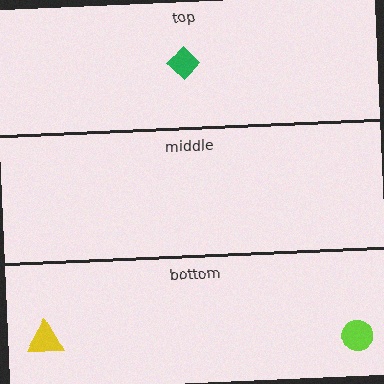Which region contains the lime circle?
The bottom region.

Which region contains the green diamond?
The top region.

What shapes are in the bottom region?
The lime circle, the yellow triangle.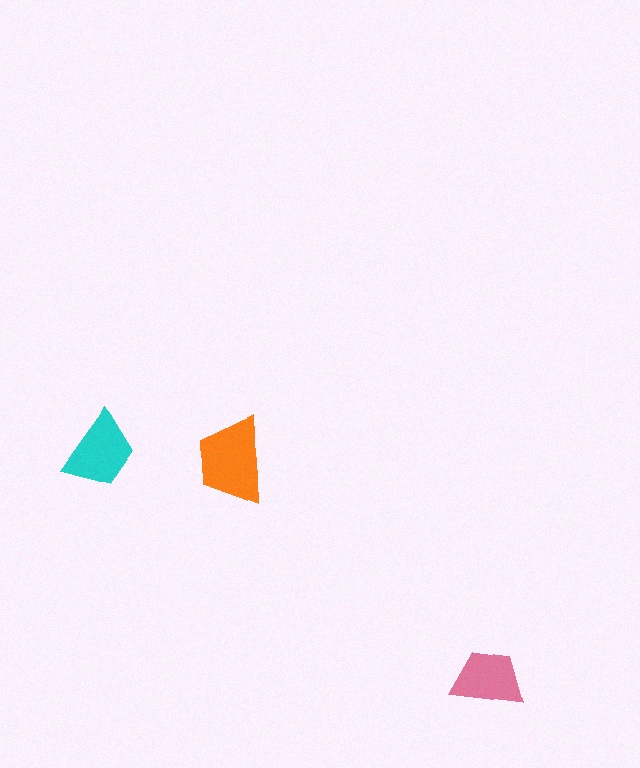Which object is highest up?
The cyan trapezoid is topmost.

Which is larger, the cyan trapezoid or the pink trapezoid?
The cyan one.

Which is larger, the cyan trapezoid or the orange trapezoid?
The orange one.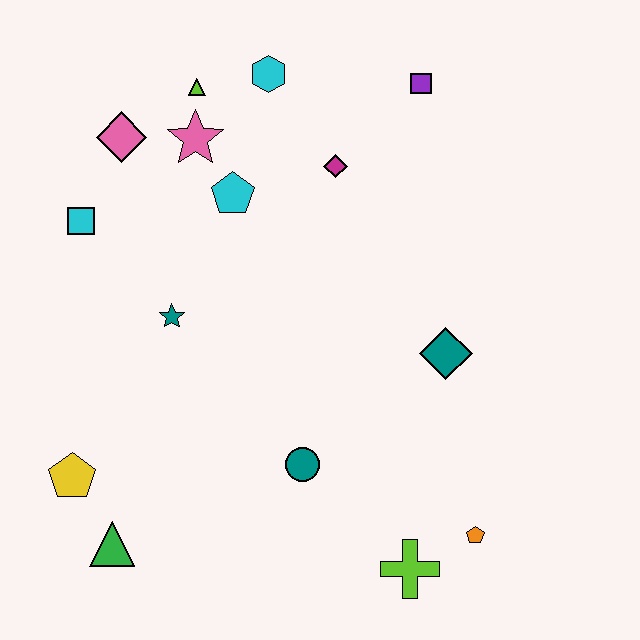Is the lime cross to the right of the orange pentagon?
No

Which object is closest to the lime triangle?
The pink star is closest to the lime triangle.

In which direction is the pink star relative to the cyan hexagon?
The pink star is to the left of the cyan hexagon.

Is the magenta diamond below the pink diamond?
Yes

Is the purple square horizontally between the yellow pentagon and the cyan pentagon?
No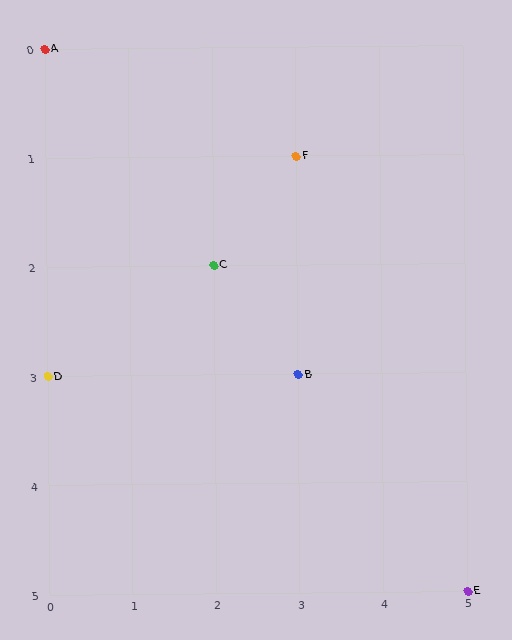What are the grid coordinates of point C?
Point C is at grid coordinates (2, 2).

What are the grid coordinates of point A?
Point A is at grid coordinates (0, 0).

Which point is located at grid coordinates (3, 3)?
Point B is at (3, 3).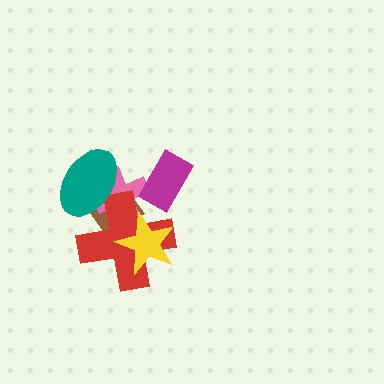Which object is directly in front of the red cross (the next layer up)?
The yellow star is directly in front of the red cross.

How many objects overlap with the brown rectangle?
4 objects overlap with the brown rectangle.